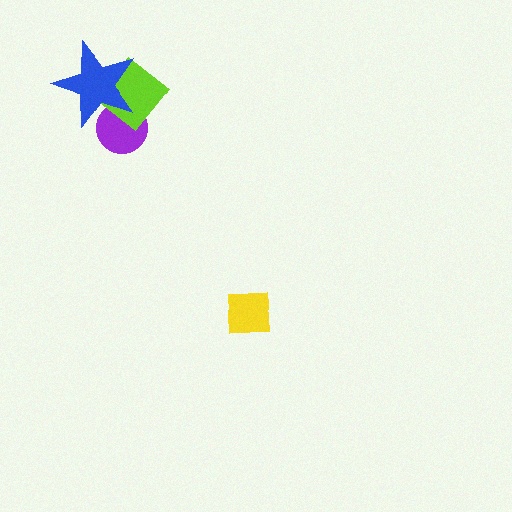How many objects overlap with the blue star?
2 objects overlap with the blue star.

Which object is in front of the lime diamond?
The blue star is in front of the lime diamond.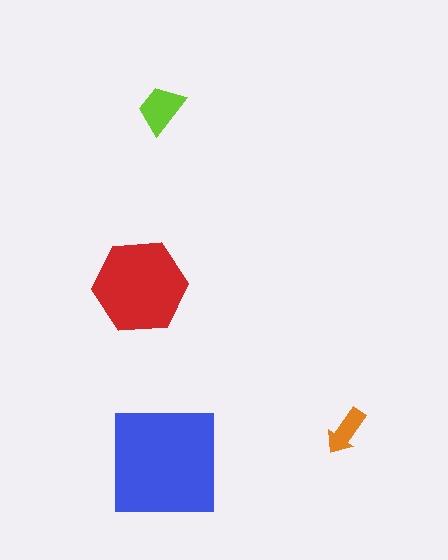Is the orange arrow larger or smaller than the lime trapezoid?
Smaller.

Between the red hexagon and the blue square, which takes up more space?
The blue square.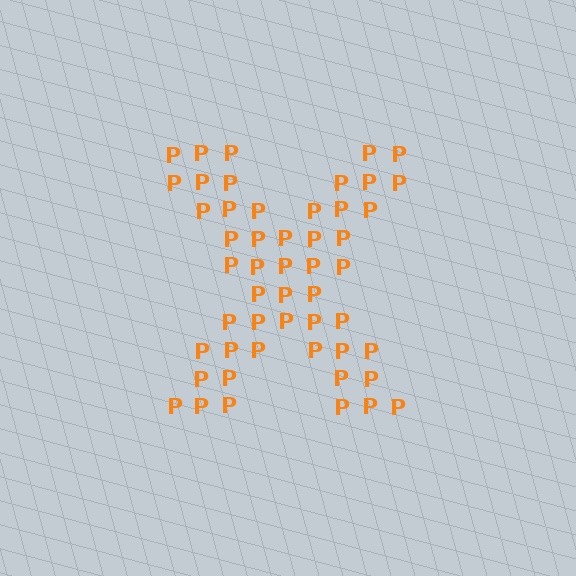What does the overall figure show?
The overall figure shows the letter X.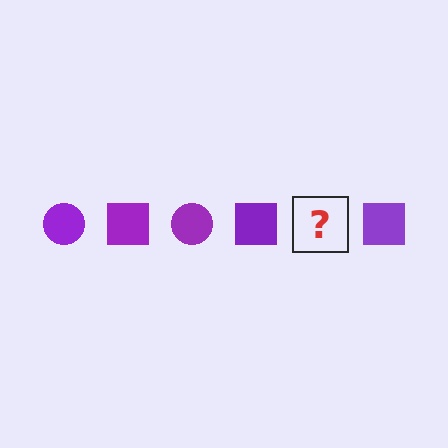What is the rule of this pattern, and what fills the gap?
The rule is that the pattern cycles through circle, square shapes in purple. The gap should be filled with a purple circle.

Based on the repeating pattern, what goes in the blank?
The blank should be a purple circle.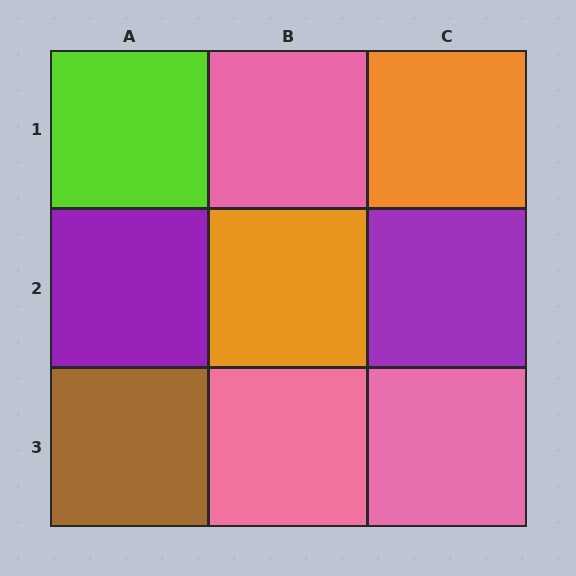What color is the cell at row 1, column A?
Lime.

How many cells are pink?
3 cells are pink.